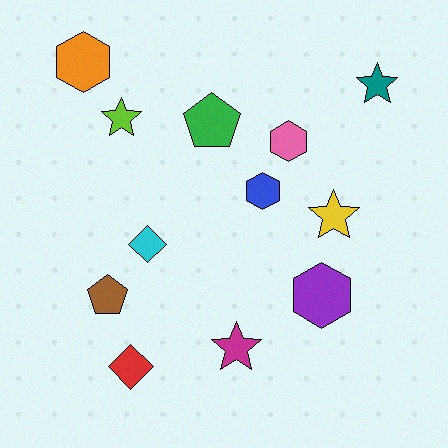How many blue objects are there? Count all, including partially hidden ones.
There is 1 blue object.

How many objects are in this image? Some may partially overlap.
There are 12 objects.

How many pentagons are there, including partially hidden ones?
There are 2 pentagons.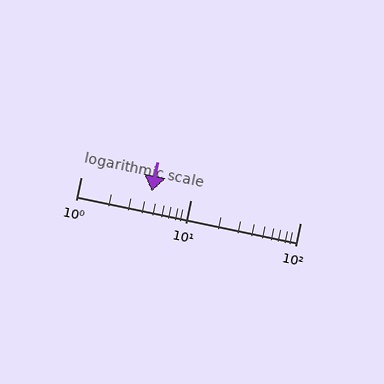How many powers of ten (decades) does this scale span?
The scale spans 2 decades, from 1 to 100.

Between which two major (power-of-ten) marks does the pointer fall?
The pointer is between 1 and 10.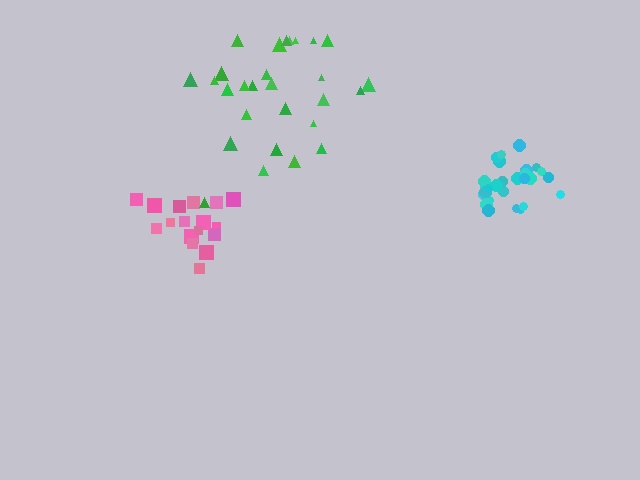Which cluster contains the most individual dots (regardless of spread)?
Green (28).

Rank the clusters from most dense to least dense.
cyan, pink, green.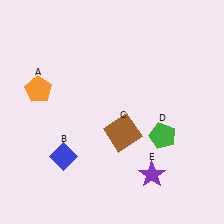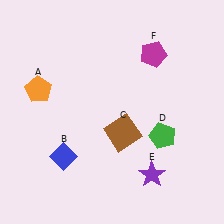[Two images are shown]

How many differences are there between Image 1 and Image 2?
There is 1 difference between the two images.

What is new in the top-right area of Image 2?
A magenta pentagon (F) was added in the top-right area of Image 2.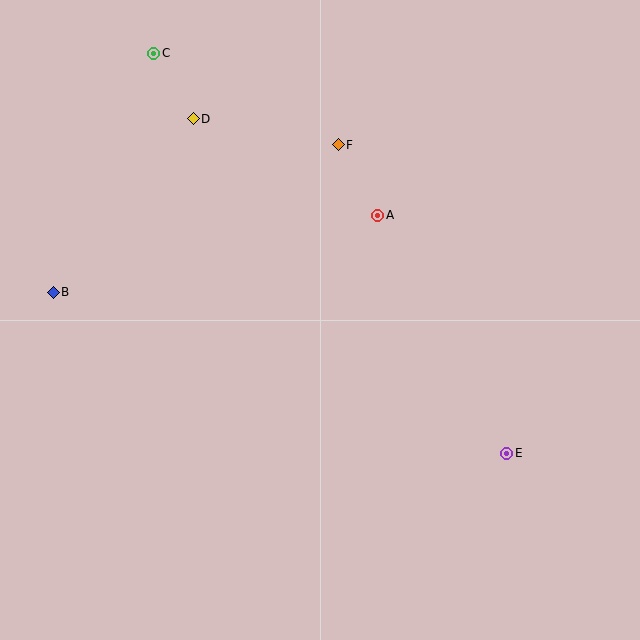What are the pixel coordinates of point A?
Point A is at (378, 215).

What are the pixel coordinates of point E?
Point E is at (507, 453).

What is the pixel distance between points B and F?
The distance between B and F is 321 pixels.